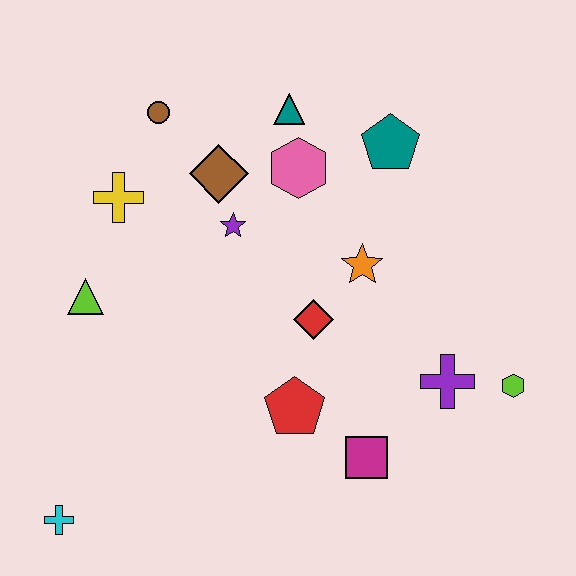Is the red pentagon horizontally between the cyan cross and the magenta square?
Yes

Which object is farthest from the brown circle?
The lime hexagon is farthest from the brown circle.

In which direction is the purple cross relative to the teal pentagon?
The purple cross is below the teal pentagon.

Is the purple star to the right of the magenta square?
No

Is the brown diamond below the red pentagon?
No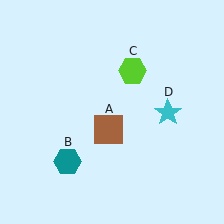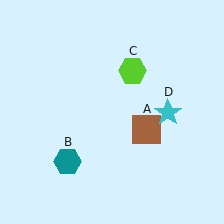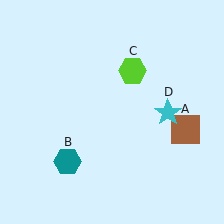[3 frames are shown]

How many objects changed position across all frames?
1 object changed position: brown square (object A).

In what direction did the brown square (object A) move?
The brown square (object A) moved right.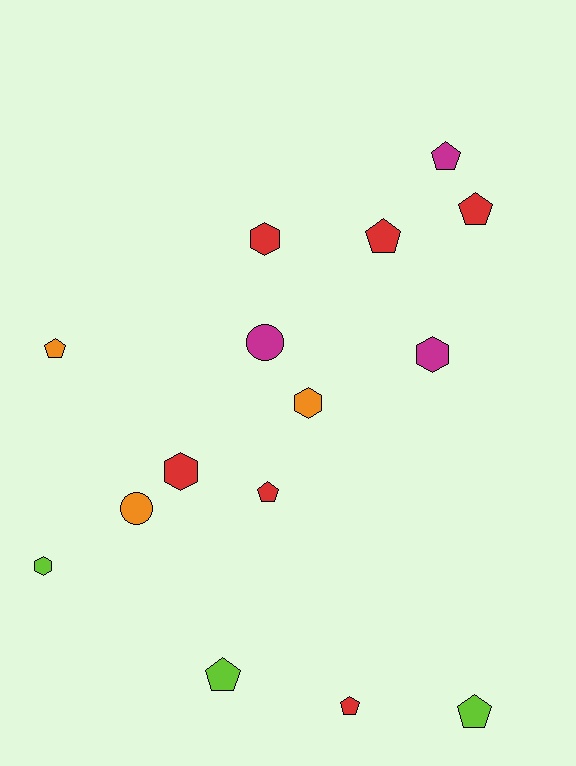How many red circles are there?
There are no red circles.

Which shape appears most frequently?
Pentagon, with 8 objects.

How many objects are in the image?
There are 15 objects.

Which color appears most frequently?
Red, with 6 objects.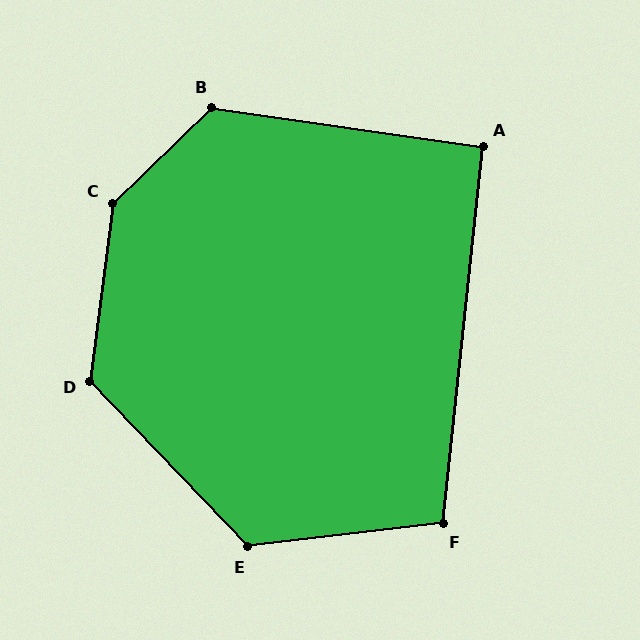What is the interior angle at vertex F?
Approximately 103 degrees (obtuse).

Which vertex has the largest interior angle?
C, at approximately 141 degrees.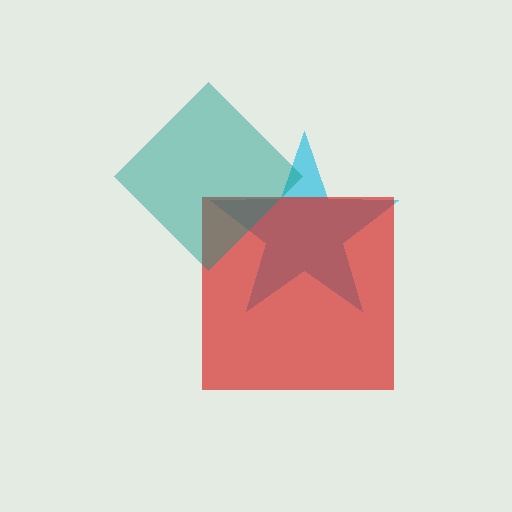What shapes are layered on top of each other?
The layered shapes are: a cyan star, a red square, a teal diamond.